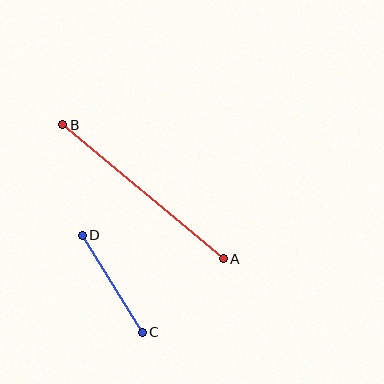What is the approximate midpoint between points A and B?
The midpoint is at approximately (143, 192) pixels.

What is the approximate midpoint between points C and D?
The midpoint is at approximately (112, 284) pixels.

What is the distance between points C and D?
The distance is approximately 114 pixels.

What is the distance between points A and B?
The distance is approximately 209 pixels.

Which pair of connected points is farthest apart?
Points A and B are farthest apart.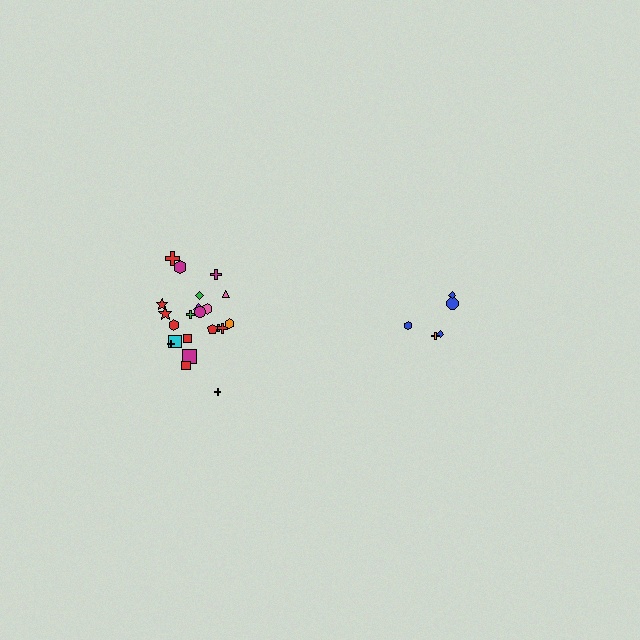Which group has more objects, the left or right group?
The left group.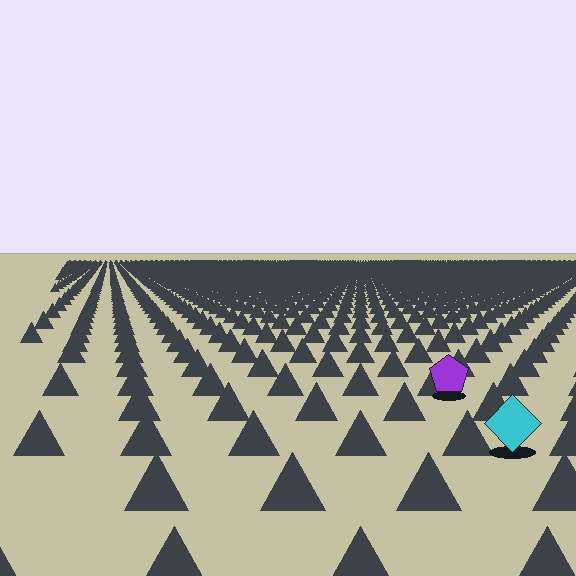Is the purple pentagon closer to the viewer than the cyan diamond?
No. The cyan diamond is closer — you can tell from the texture gradient: the ground texture is coarser near it.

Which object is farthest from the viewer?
The purple pentagon is farthest from the viewer. It appears smaller and the ground texture around it is denser.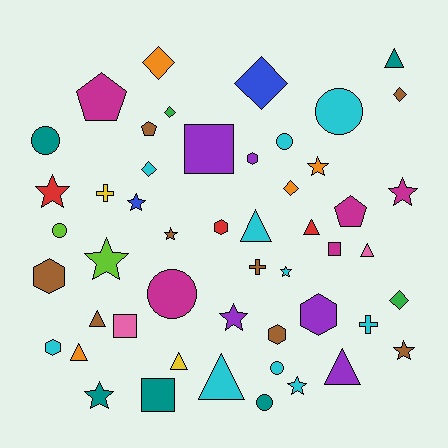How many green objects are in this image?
There are 2 green objects.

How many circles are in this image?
There are 7 circles.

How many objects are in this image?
There are 50 objects.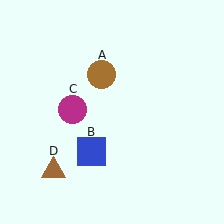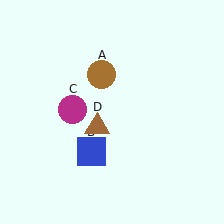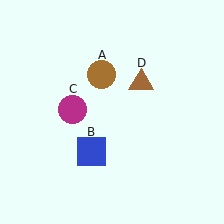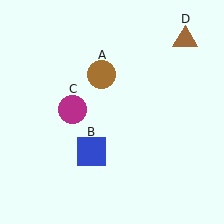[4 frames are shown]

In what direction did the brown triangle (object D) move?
The brown triangle (object D) moved up and to the right.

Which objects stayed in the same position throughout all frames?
Brown circle (object A) and blue square (object B) and magenta circle (object C) remained stationary.